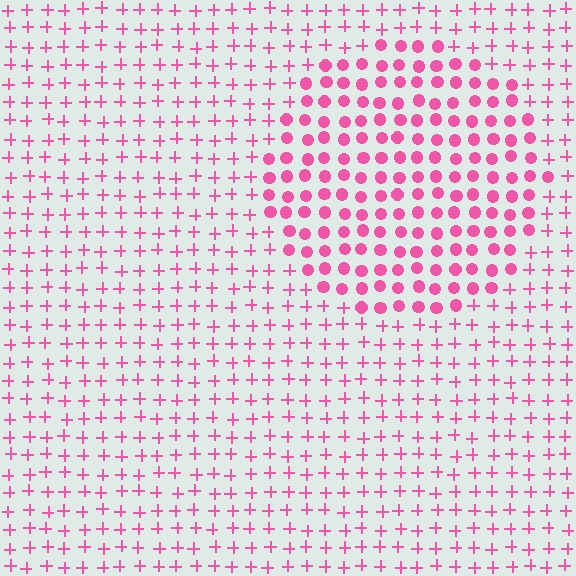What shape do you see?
I see a circle.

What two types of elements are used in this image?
The image uses circles inside the circle region and plus signs outside it.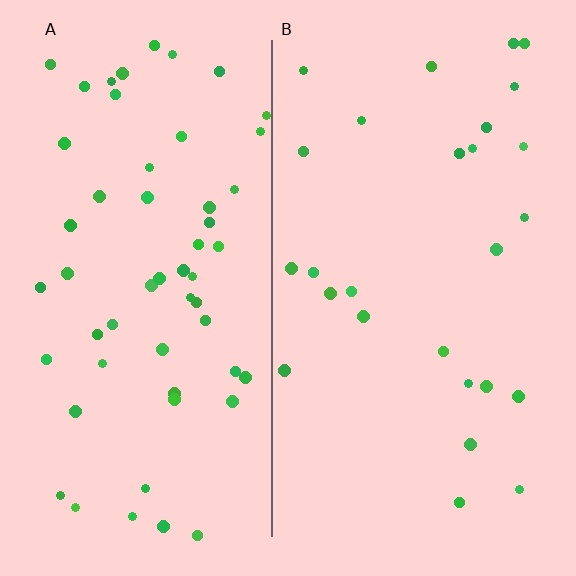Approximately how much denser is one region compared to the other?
Approximately 2.1× — region A over region B.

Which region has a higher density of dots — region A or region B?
A (the left).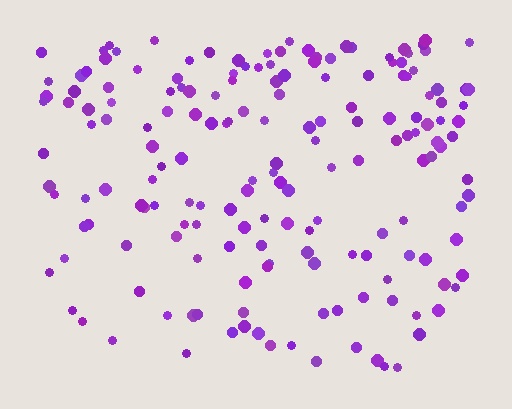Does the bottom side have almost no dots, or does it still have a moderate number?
Still a moderate number, just noticeably fewer than the top.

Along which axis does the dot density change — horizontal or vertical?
Vertical.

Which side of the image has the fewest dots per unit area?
The bottom.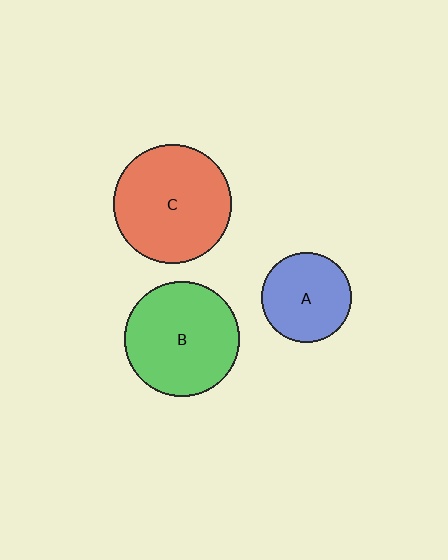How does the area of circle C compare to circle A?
Approximately 1.7 times.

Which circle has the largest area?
Circle C (red).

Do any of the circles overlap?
No, none of the circles overlap.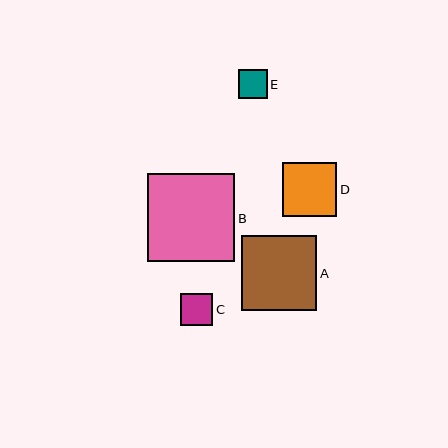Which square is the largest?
Square B is the largest with a size of approximately 88 pixels.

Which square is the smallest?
Square E is the smallest with a size of approximately 29 pixels.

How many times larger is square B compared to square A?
Square B is approximately 1.2 times the size of square A.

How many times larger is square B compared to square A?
Square B is approximately 1.2 times the size of square A.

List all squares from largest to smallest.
From largest to smallest: B, A, D, C, E.